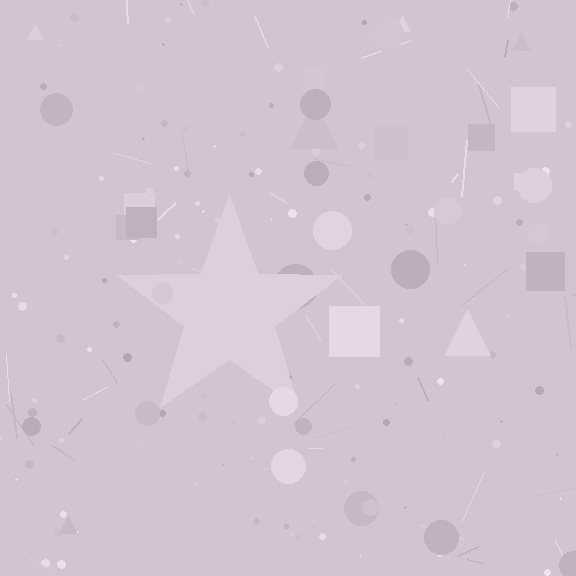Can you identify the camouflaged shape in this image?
The camouflaged shape is a star.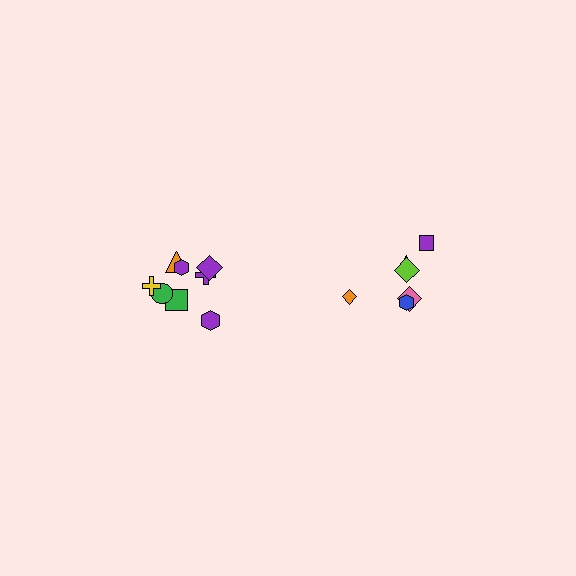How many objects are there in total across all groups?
There are 14 objects.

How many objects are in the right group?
There are 6 objects.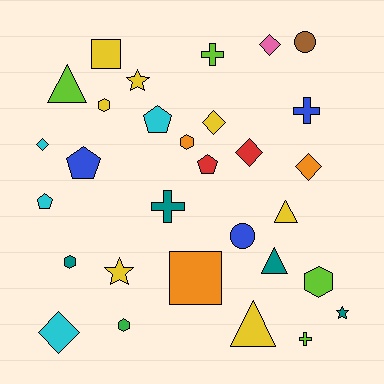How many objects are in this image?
There are 30 objects.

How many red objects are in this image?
There are 2 red objects.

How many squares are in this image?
There are 2 squares.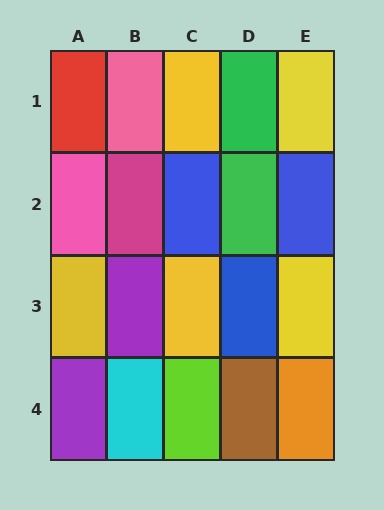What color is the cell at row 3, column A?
Yellow.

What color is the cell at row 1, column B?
Pink.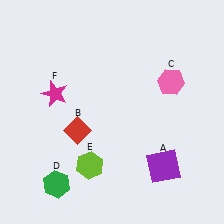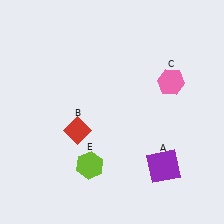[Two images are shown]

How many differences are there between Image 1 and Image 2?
There are 2 differences between the two images.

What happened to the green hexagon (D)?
The green hexagon (D) was removed in Image 2. It was in the bottom-left area of Image 1.